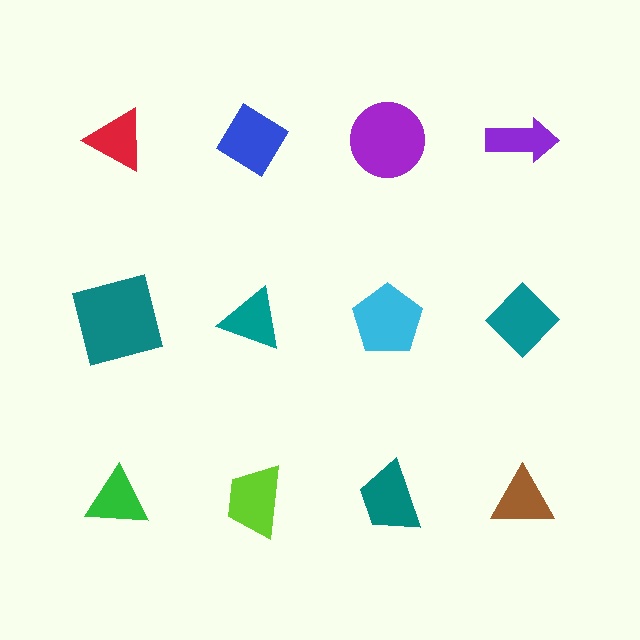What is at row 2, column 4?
A teal diamond.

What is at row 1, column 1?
A red triangle.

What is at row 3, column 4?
A brown triangle.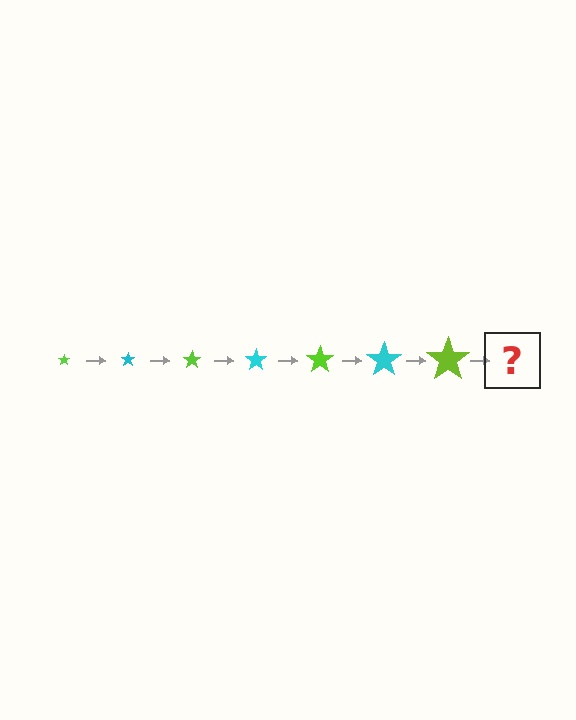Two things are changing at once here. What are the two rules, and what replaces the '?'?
The two rules are that the star grows larger each step and the color cycles through lime and cyan. The '?' should be a cyan star, larger than the previous one.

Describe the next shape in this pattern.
It should be a cyan star, larger than the previous one.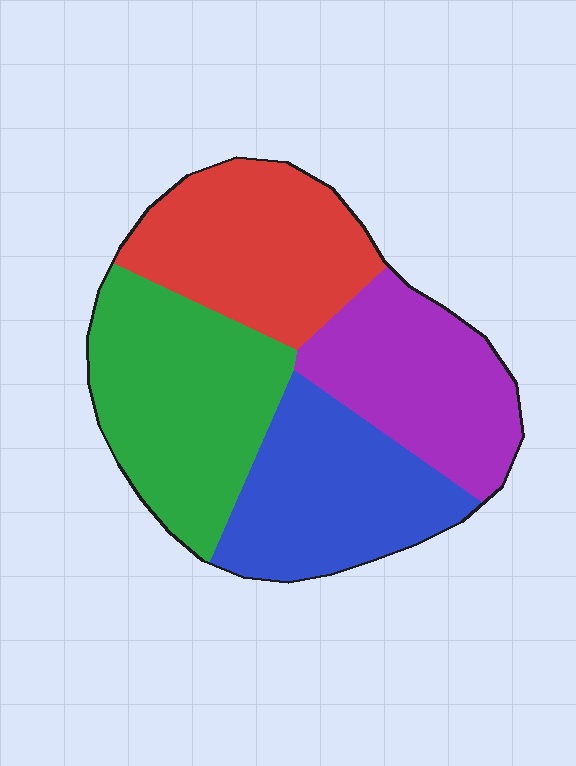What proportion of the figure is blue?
Blue covers around 25% of the figure.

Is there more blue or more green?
Green.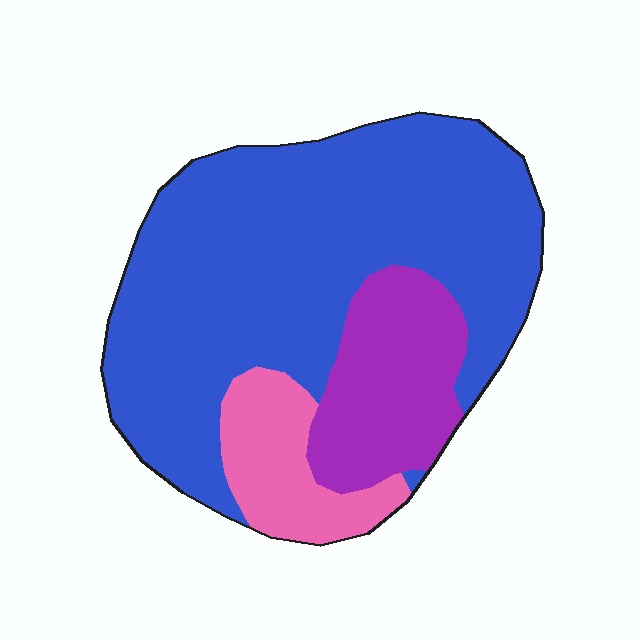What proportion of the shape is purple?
Purple covers around 20% of the shape.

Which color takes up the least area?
Pink, at roughly 15%.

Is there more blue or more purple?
Blue.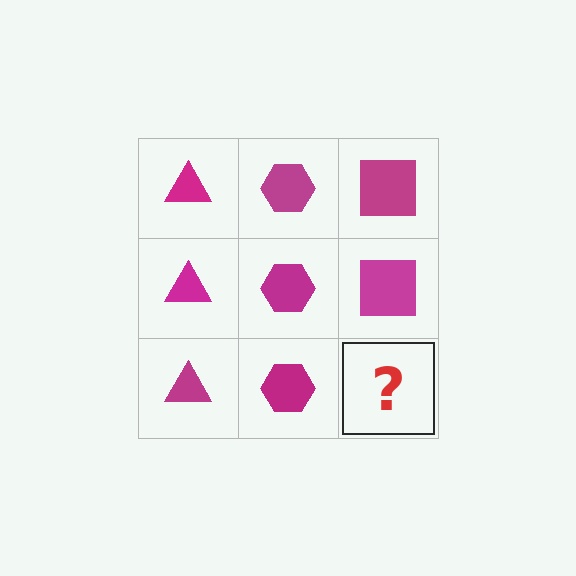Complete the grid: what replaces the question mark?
The question mark should be replaced with a magenta square.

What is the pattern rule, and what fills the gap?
The rule is that each column has a consistent shape. The gap should be filled with a magenta square.